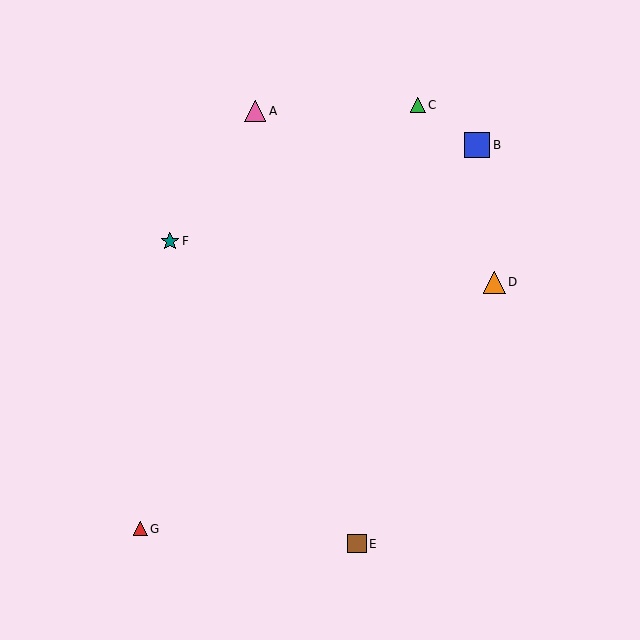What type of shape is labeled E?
Shape E is a brown square.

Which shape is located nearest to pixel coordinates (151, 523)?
The red triangle (labeled G) at (140, 529) is nearest to that location.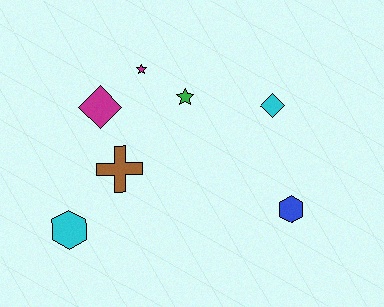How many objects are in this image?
There are 7 objects.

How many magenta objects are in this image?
There are 2 magenta objects.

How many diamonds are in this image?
There are 2 diamonds.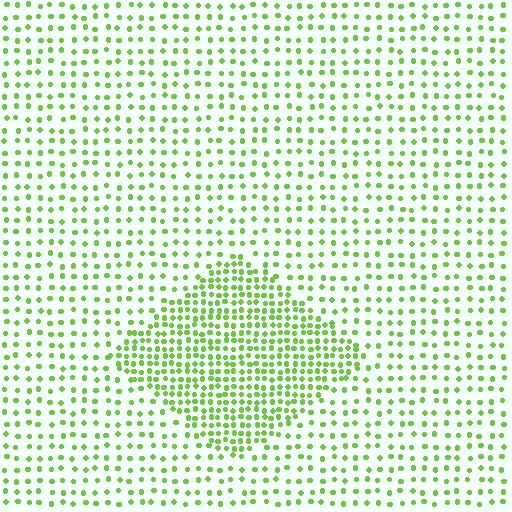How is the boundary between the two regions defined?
The boundary is defined by a change in element density (approximately 2.2x ratio). All elements are the same color, size, and shape.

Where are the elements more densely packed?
The elements are more densely packed inside the diamond boundary.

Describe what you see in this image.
The image contains small lime elements arranged at two different densities. A diamond-shaped region is visible where the elements are more densely packed than the surrounding area.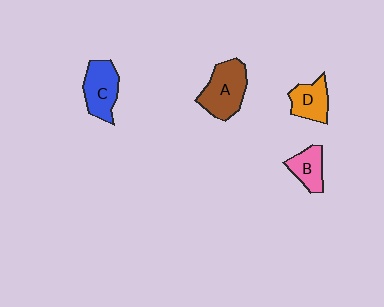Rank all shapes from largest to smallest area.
From largest to smallest: A (brown), C (blue), D (orange), B (pink).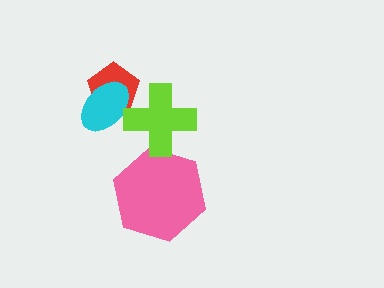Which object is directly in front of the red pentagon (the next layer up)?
The cyan ellipse is directly in front of the red pentagon.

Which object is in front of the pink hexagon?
The lime cross is in front of the pink hexagon.